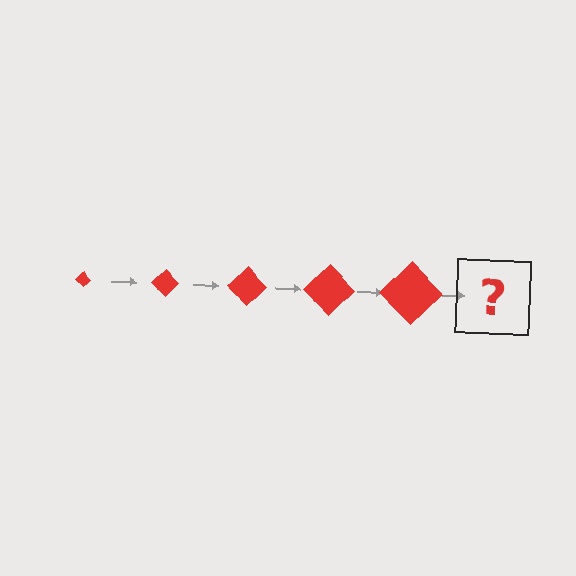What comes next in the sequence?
The next element should be a red diamond, larger than the previous one.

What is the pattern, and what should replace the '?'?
The pattern is that the diamond gets progressively larger each step. The '?' should be a red diamond, larger than the previous one.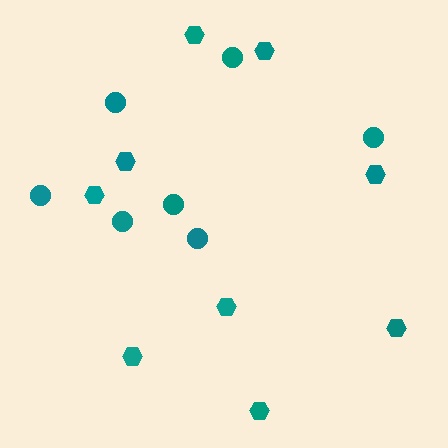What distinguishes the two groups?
There are 2 groups: one group of hexagons (9) and one group of circles (7).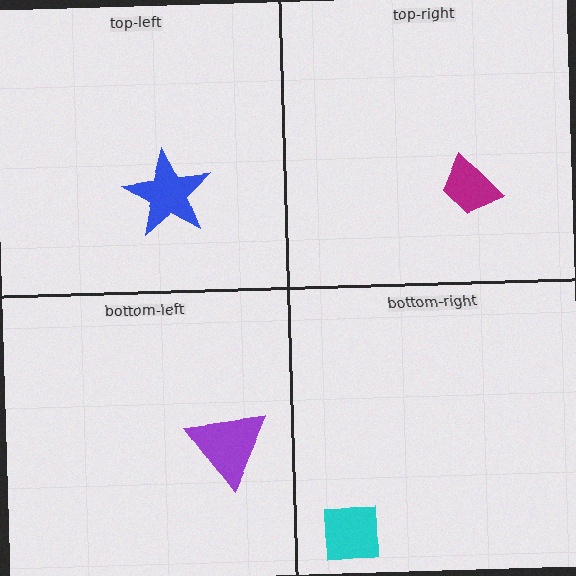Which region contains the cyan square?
The bottom-right region.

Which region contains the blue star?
The top-left region.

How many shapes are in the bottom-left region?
1.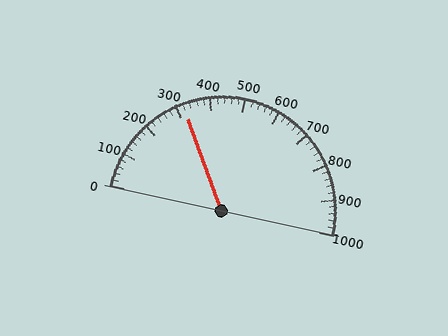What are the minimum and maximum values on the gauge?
The gauge ranges from 0 to 1000.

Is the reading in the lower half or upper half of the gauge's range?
The reading is in the lower half of the range (0 to 1000).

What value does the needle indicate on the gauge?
The needle indicates approximately 320.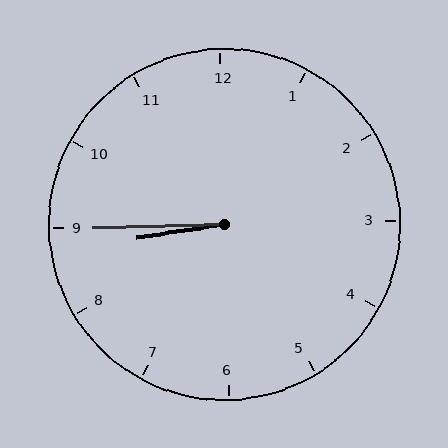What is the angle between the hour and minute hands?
Approximately 8 degrees.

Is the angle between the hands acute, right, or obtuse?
It is acute.